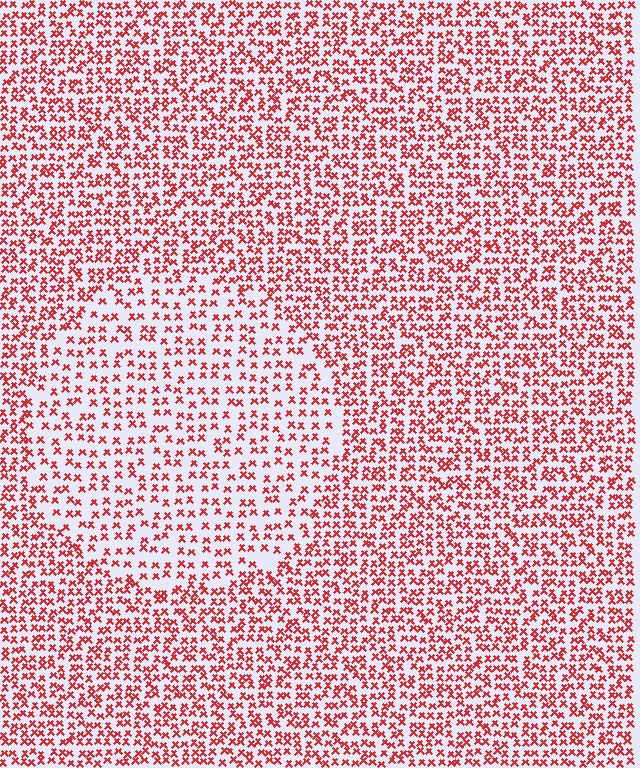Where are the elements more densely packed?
The elements are more densely packed outside the circle boundary.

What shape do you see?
I see a circle.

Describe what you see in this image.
The image contains small red elements arranged at two different densities. A circle-shaped region is visible where the elements are less densely packed than the surrounding area.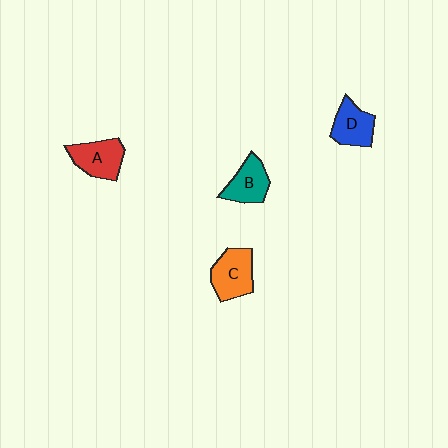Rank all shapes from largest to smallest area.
From largest to smallest: C (orange), A (red), D (blue), B (teal).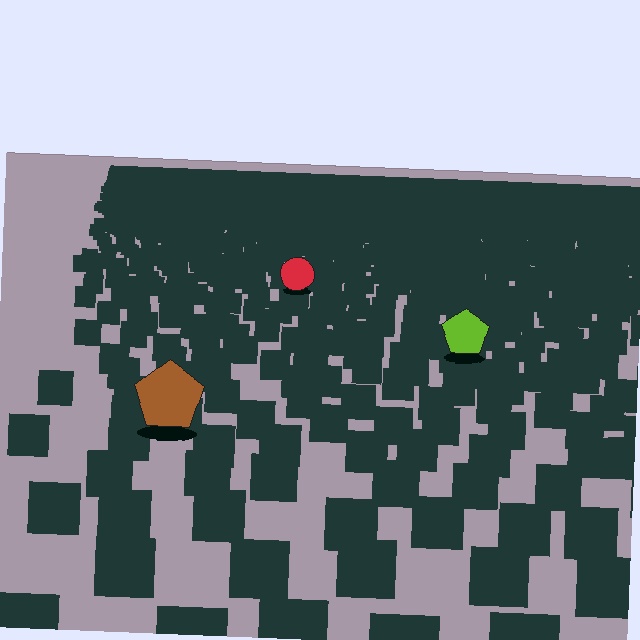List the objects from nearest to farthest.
From nearest to farthest: the brown pentagon, the lime pentagon, the red circle.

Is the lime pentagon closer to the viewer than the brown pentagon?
No. The brown pentagon is closer — you can tell from the texture gradient: the ground texture is coarser near it.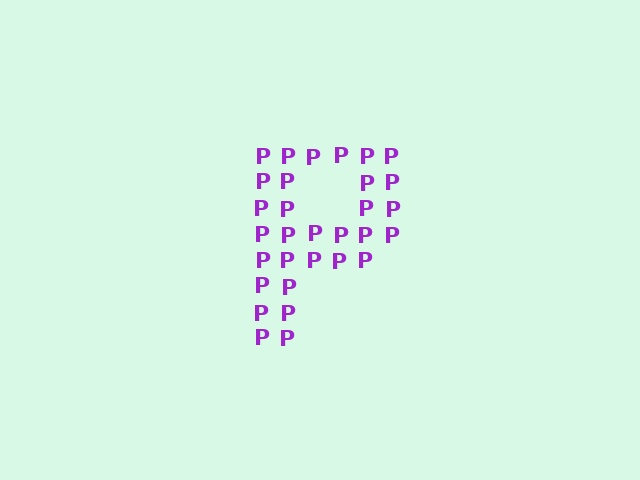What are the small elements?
The small elements are letter P's.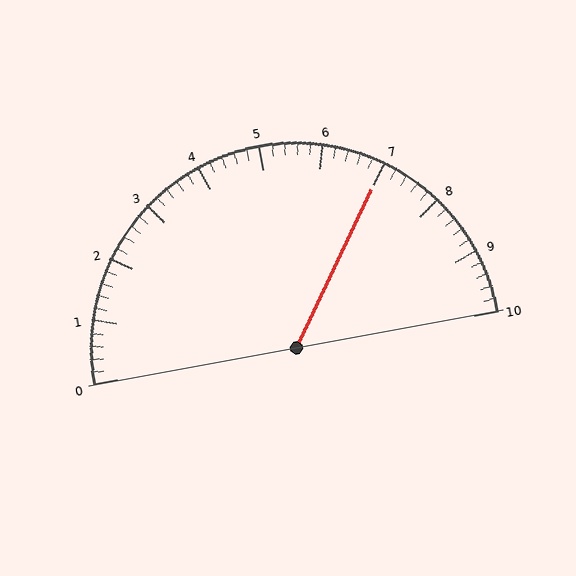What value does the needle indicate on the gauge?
The needle indicates approximately 7.0.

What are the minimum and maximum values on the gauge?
The gauge ranges from 0 to 10.